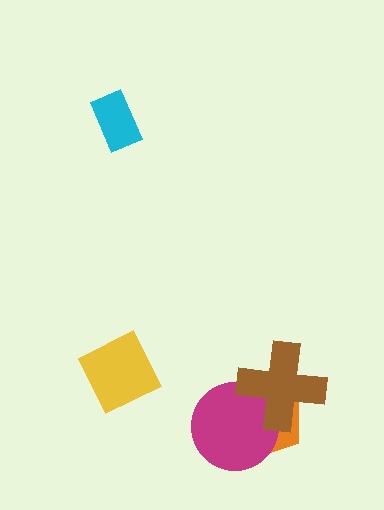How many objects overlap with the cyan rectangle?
0 objects overlap with the cyan rectangle.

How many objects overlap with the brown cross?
2 objects overlap with the brown cross.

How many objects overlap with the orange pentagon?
2 objects overlap with the orange pentagon.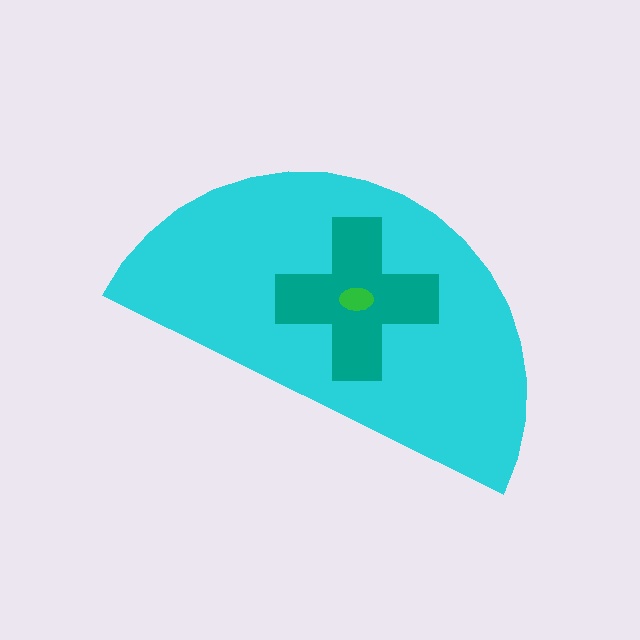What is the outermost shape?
The cyan semicircle.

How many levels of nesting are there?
3.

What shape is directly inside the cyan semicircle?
The teal cross.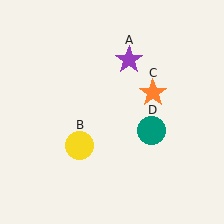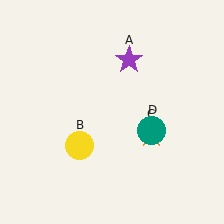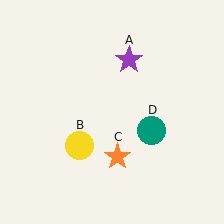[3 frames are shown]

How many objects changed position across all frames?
1 object changed position: orange star (object C).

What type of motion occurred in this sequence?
The orange star (object C) rotated clockwise around the center of the scene.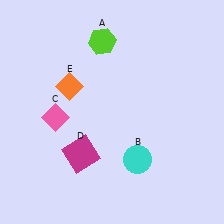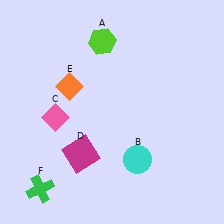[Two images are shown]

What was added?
A green cross (F) was added in Image 2.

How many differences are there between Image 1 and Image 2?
There is 1 difference between the two images.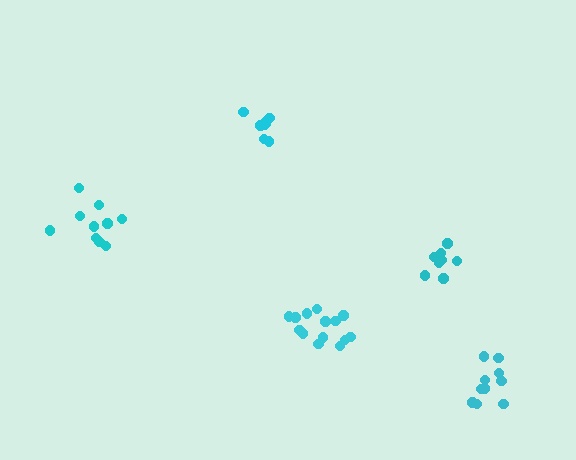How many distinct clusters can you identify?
There are 5 distinct clusters.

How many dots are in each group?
Group 1: 8 dots, Group 2: 14 dots, Group 3: 9 dots, Group 4: 10 dots, Group 5: 10 dots (51 total).